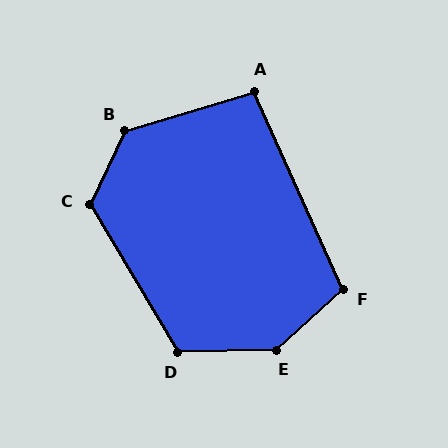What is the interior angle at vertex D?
Approximately 120 degrees (obtuse).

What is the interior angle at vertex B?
Approximately 133 degrees (obtuse).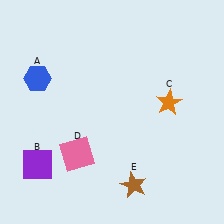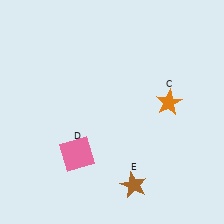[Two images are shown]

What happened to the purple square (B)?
The purple square (B) was removed in Image 2. It was in the bottom-left area of Image 1.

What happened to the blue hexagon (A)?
The blue hexagon (A) was removed in Image 2. It was in the top-left area of Image 1.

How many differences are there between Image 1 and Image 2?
There are 2 differences between the two images.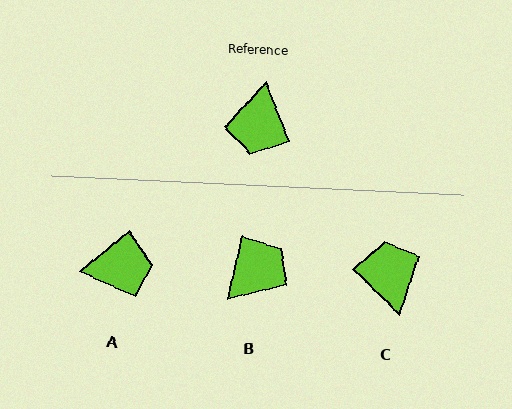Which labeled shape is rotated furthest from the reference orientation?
C, about 156 degrees away.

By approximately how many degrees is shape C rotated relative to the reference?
Approximately 156 degrees clockwise.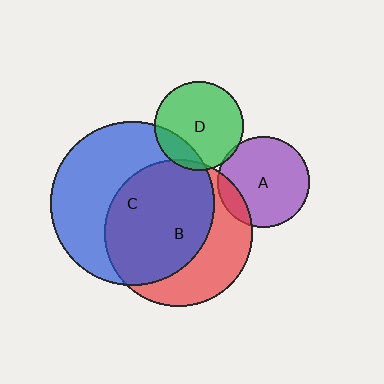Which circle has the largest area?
Circle C (blue).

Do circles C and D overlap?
Yes.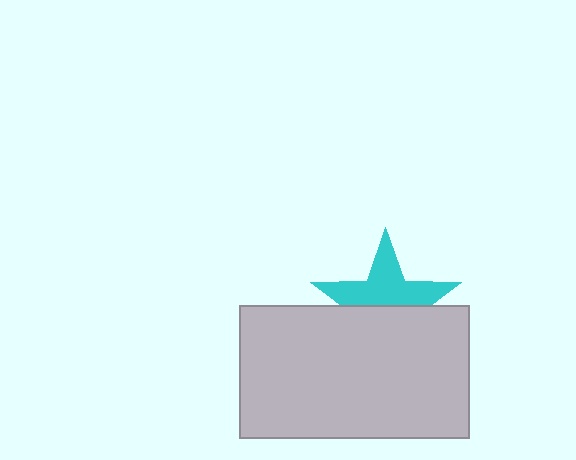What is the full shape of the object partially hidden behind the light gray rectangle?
The partially hidden object is a cyan star.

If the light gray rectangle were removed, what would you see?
You would see the complete cyan star.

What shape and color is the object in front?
The object in front is a light gray rectangle.